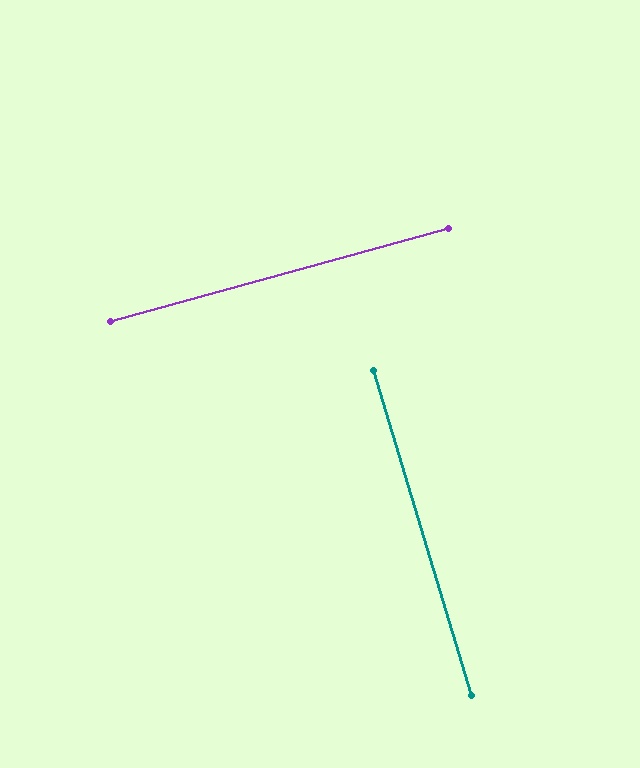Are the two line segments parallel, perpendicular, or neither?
Perpendicular — they meet at approximately 89°.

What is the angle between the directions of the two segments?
Approximately 89 degrees.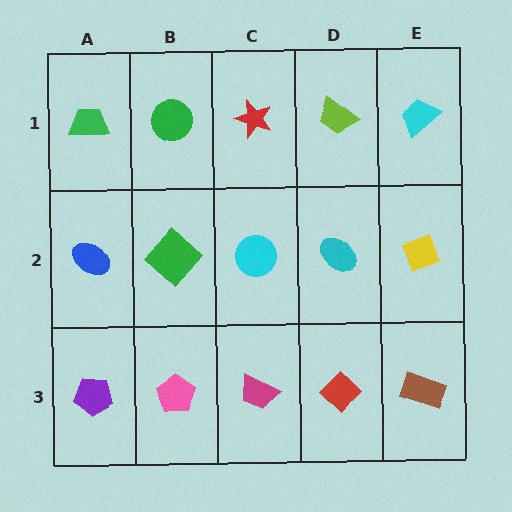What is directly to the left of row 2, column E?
A cyan ellipse.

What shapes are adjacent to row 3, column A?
A blue ellipse (row 2, column A), a pink pentagon (row 3, column B).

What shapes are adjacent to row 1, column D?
A cyan ellipse (row 2, column D), a red star (row 1, column C), a cyan trapezoid (row 1, column E).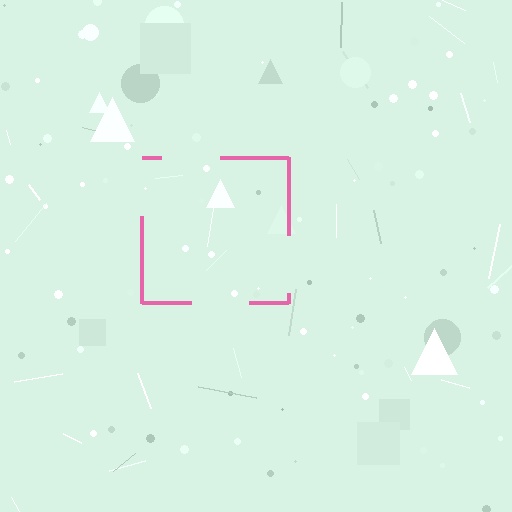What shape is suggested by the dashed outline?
The dashed outline suggests a square.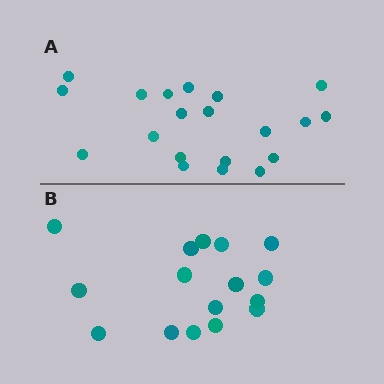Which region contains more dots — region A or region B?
Region A (the top region) has more dots.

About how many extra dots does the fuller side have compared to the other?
Region A has about 4 more dots than region B.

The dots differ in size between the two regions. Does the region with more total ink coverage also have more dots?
No. Region B has more total ink coverage because its dots are larger, but region A actually contains more individual dots. Total area can be misleading — the number of items is what matters here.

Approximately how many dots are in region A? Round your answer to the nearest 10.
About 20 dots.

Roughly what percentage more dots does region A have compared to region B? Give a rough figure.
About 25% more.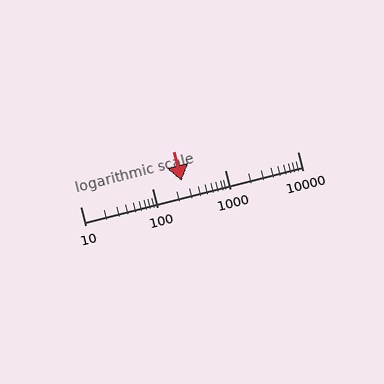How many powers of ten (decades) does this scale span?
The scale spans 3 decades, from 10 to 10000.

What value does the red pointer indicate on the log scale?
The pointer indicates approximately 250.